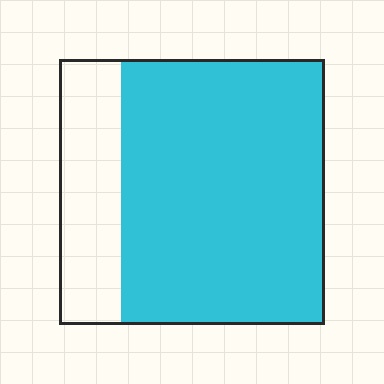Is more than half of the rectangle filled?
Yes.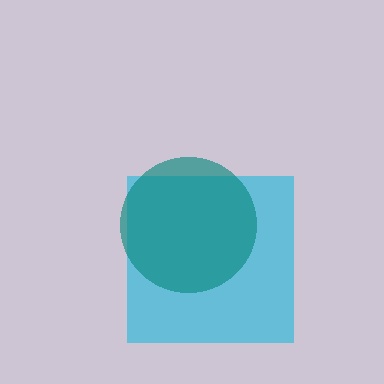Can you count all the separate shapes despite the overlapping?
Yes, there are 2 separate shapes.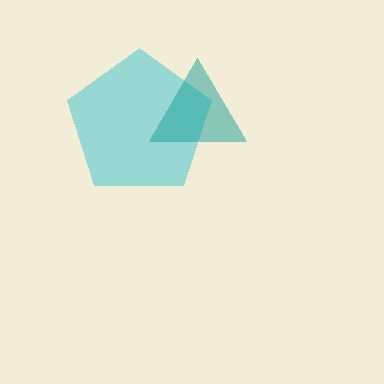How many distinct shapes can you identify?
There are 2 distinct shapes: a cyan pentagon, a teal triangle.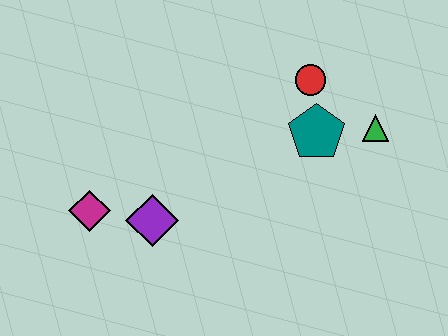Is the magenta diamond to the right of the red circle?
No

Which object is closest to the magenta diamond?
The purple diamond is closest to the magenta diamond.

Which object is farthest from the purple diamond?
The green triangle is farthest from the purple diamond.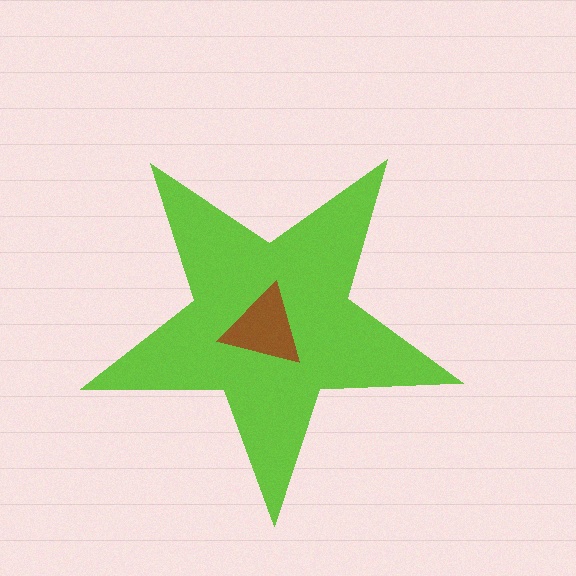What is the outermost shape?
The lime star.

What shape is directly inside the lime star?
The brown triangle.